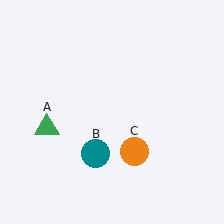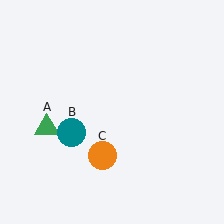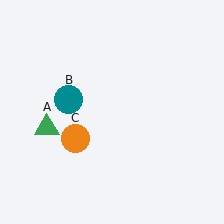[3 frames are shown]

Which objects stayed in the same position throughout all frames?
Green triangle (object A) remained stationary.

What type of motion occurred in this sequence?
The teal circle (object B), orange circle (object C) rotated clockwise around the center of the scene.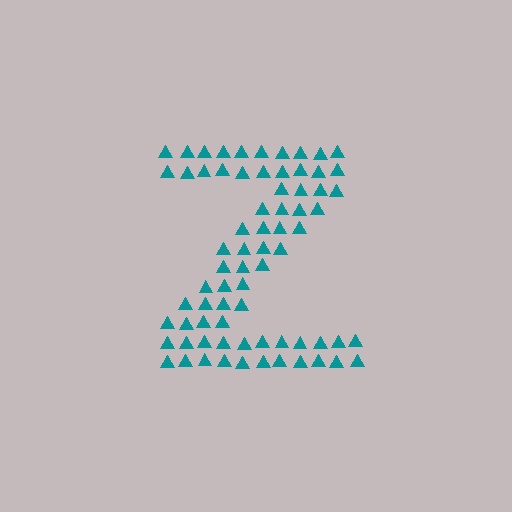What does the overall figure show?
The overall figure shows the letter Z.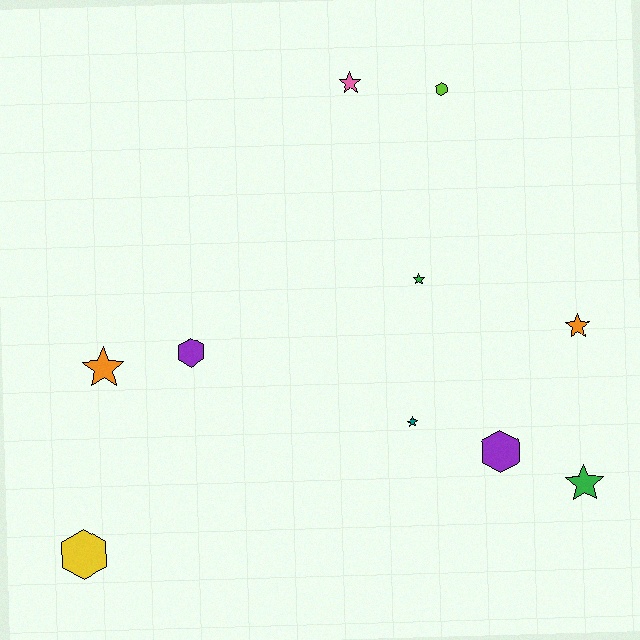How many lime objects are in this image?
There is 1 lime object.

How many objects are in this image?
There are 10 objects.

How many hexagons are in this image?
There are 4 hexagons.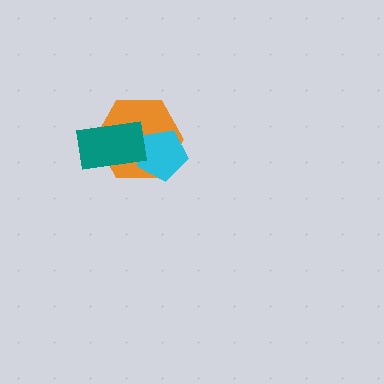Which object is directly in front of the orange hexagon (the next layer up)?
The cyan pentagon is directly in front of the orange hexagon.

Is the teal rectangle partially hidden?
No, no other shape covers it.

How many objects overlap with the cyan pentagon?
2 objects overlap with the cyan pentagon.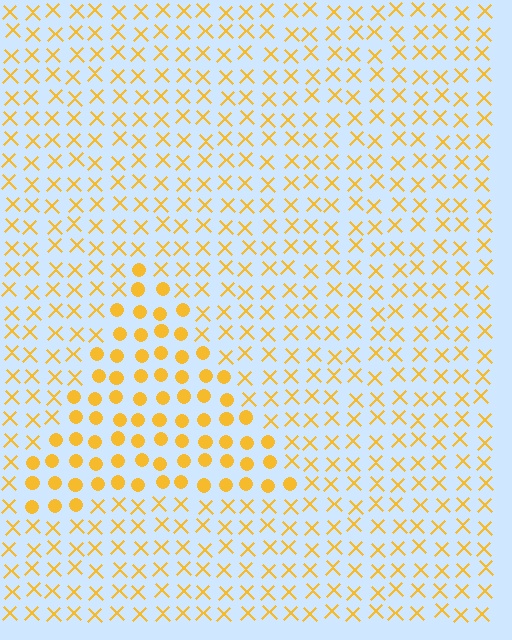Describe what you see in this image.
The image is filled with small yellow elements arranged in a uniform grid. A triangle-shaped region contains circles, while the surrounding area contains X marks. The boundary is defined purely by the change in element shape.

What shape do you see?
I see a triangle.